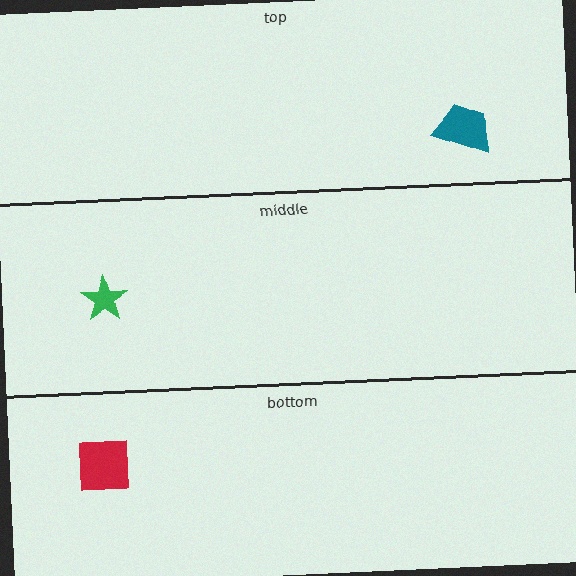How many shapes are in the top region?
1.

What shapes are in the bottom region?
The red square.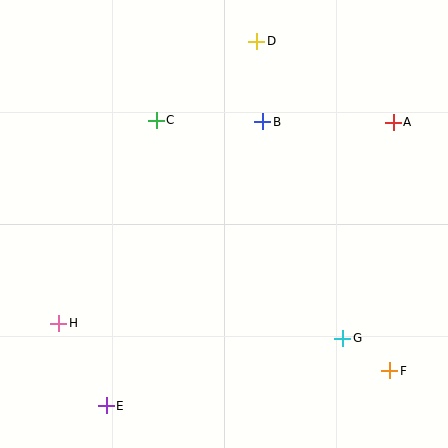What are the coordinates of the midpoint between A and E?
The midpoint between A and E is at (250, 264).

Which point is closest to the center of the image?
Point B at (263, 122) is closest to the center.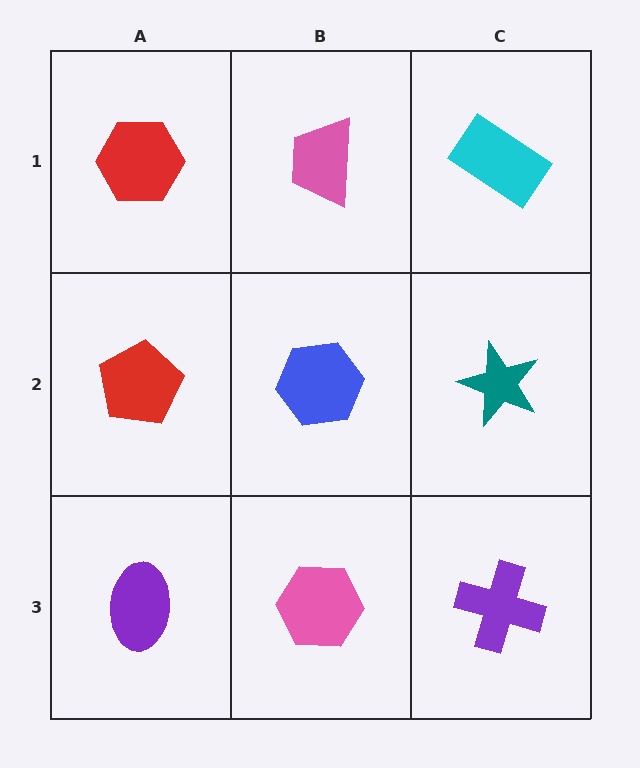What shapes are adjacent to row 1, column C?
A teal star (row 2, column C), a pink trapezoid (row 1, column B).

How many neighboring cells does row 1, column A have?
2.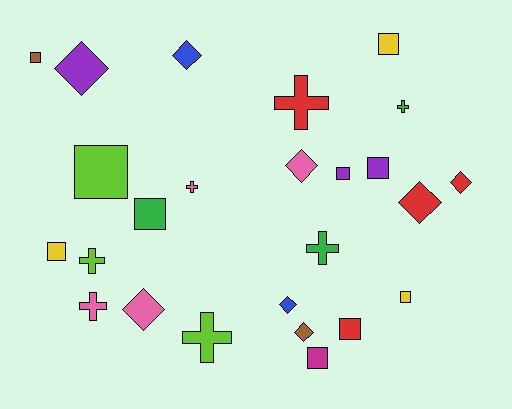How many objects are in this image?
There are 25 objects.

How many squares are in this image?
There are 10 squares.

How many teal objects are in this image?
There are no teal objects.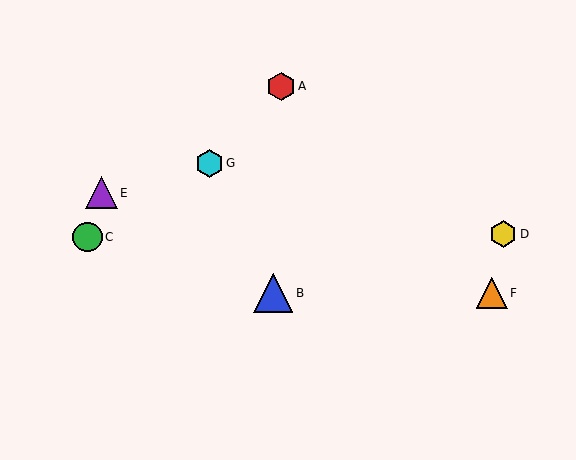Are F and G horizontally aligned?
No, F is at y≈293 and G is at y≈163.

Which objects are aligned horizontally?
Objects B, F are aligned horizontally.